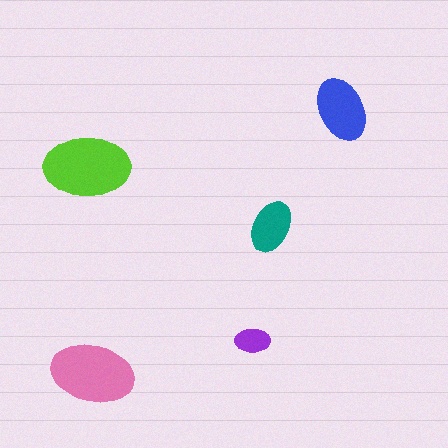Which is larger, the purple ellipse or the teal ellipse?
The teal one.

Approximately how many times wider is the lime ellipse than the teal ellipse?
About 1.5 times wider.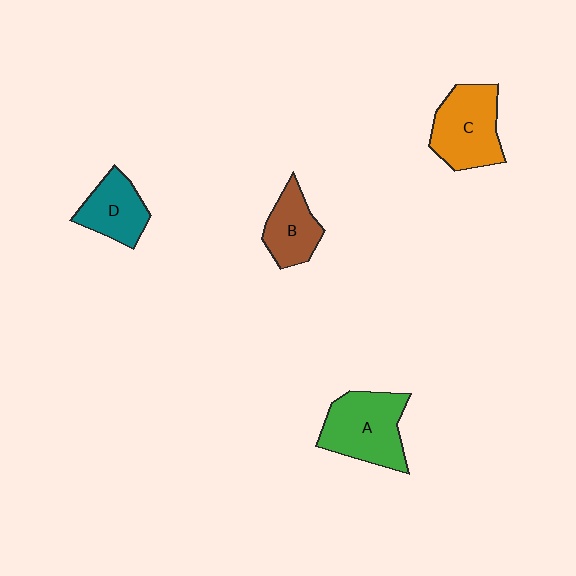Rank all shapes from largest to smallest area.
From largest to smallest: A (green), C (orange), D (teal), B (brown).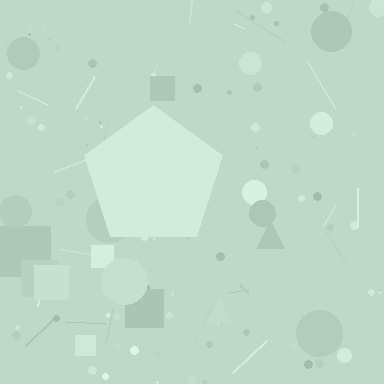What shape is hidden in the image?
A pentagon is hidden in the image.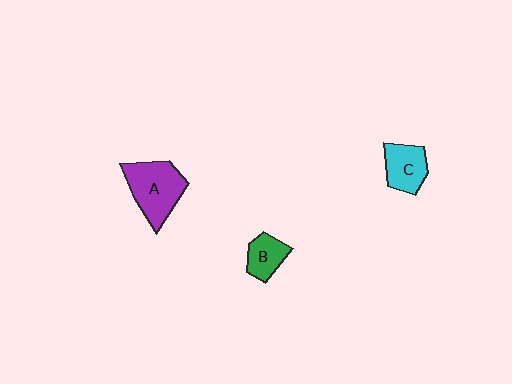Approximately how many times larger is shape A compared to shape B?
Approximately 2.0 times.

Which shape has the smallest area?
Shape B (green).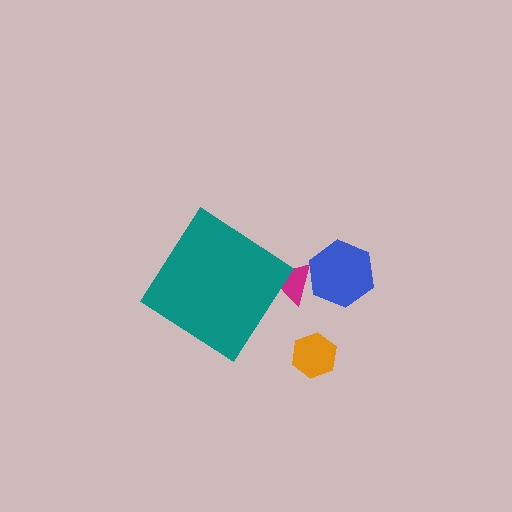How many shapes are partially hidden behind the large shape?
1 shape is partially hidden.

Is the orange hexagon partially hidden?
No, the orange hexagon is fully visible.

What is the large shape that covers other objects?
A teal diamond.